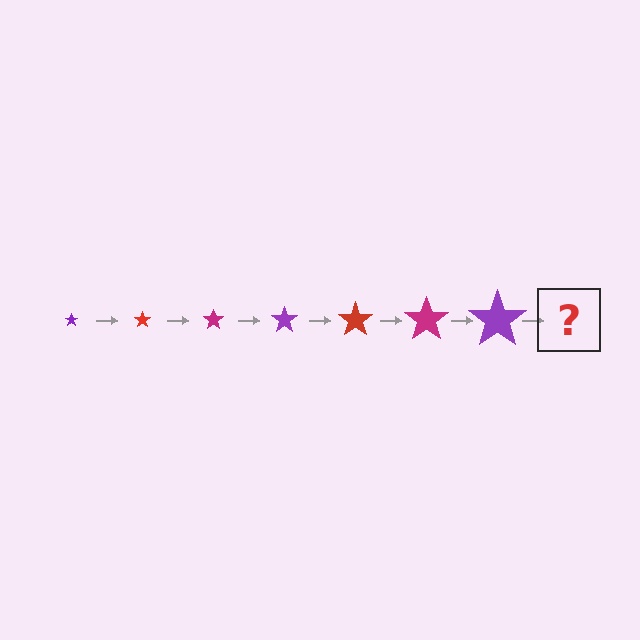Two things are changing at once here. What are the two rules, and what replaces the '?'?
The two rules are that the star grows larger each step and the color cycles through purple, red, and magenta. The '?' should be a red star, larger than the previous one.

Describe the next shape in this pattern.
It should be a red star, larger than the previous one.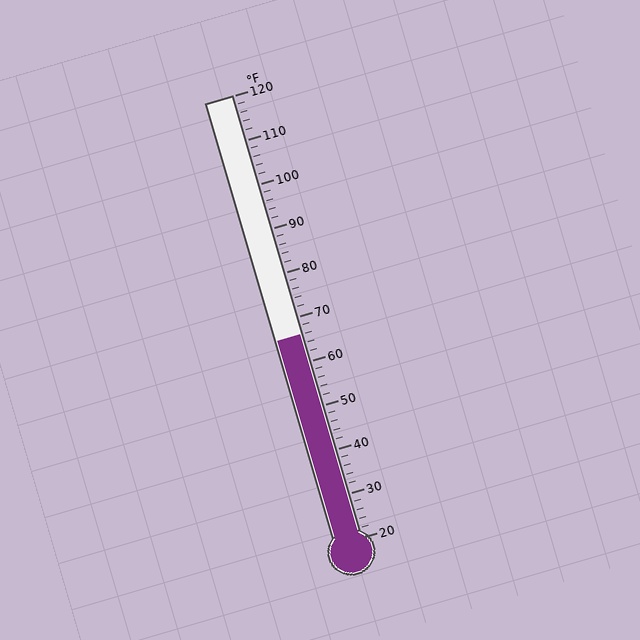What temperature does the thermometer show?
The thermometer shows approximately 66°F.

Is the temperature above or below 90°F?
The temperature is below 90°F.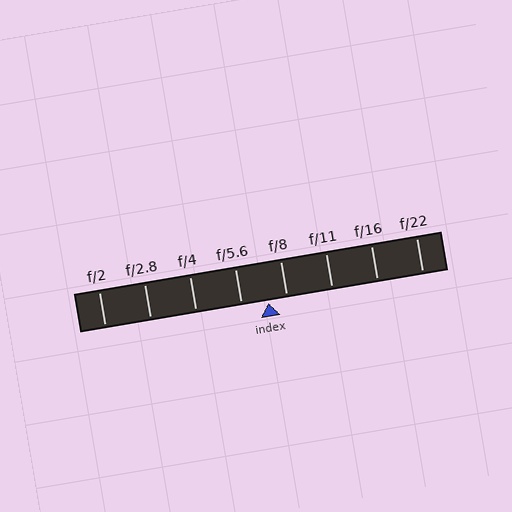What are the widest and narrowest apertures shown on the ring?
The widest aperture shown is f/2 and the narrowest is f/22.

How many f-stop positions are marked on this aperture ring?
There are 8 f-stop positions marked.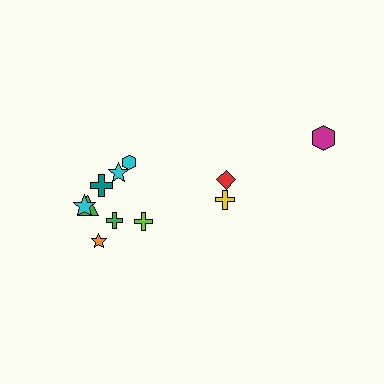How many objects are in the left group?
There are 8 objects.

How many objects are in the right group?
There are 3 objects.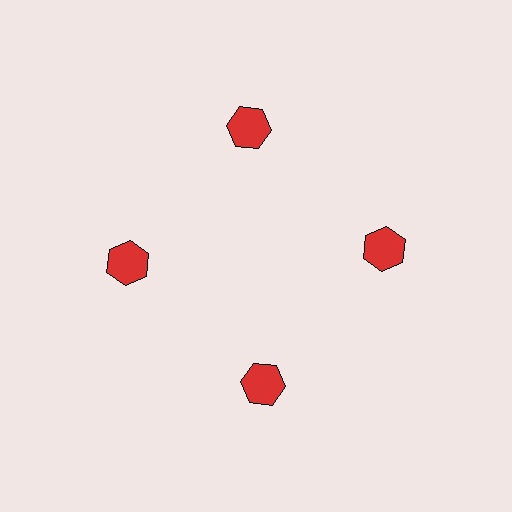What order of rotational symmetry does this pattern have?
This pattern has 4-fold rotational symmetry.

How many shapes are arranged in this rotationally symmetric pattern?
There are 4 shapes, arranged in 4 groups of 1.